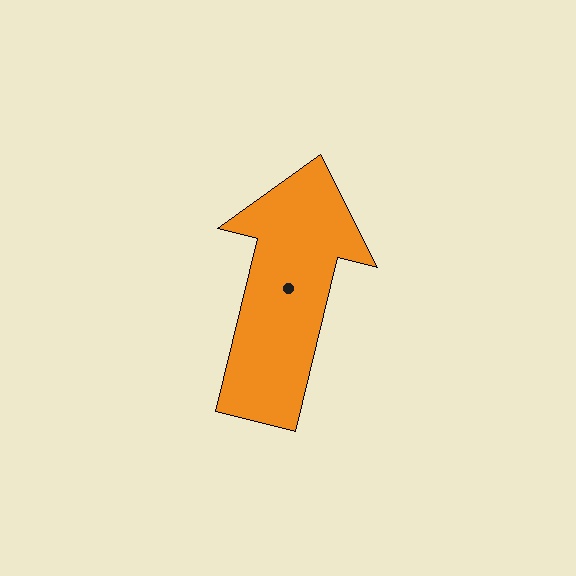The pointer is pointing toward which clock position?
Roughly 12 o'clock.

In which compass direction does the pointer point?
North.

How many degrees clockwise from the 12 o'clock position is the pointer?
Approximately 14 degrees.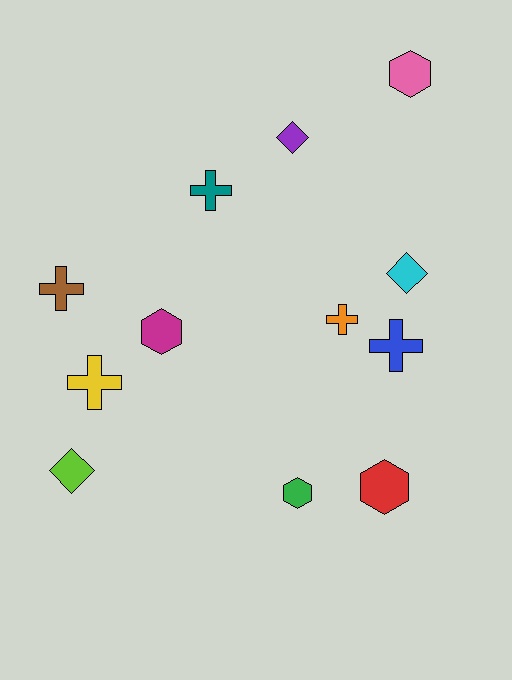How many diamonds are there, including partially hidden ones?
There are 3 diamonds.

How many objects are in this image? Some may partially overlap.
There are 12 objects.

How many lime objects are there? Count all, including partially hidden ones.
There is 1 lime object.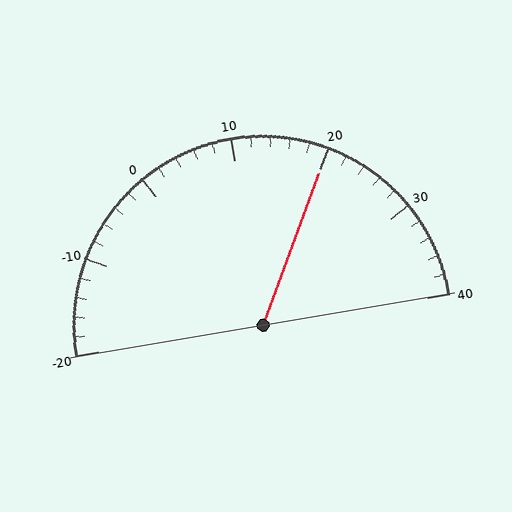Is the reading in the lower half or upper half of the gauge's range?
The reading is in the upper half of the range (-20 to 40).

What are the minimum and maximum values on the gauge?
The gauge ranges from -20 to 40.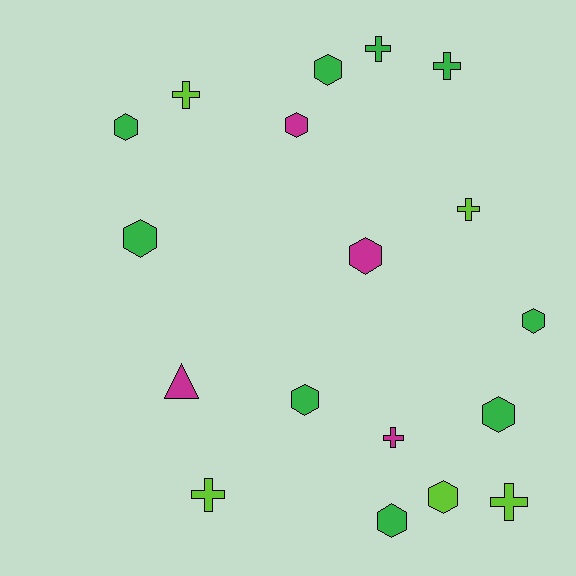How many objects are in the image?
There are 18 objects.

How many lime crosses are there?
There are 4 lime crosses.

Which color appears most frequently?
Green, with 9 objects.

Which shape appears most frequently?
Hexagon, with 10 objects.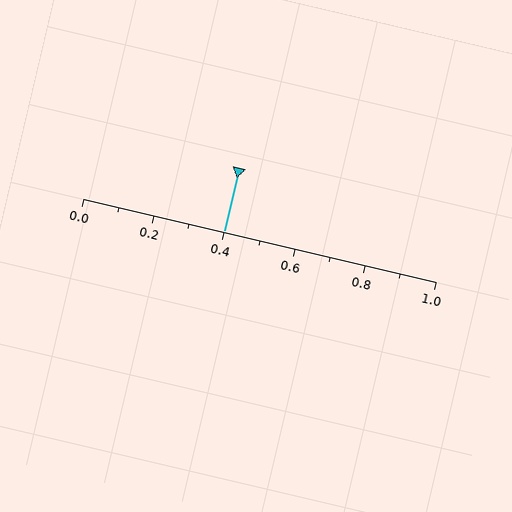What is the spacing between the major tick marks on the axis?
The major ticks are spaced 0.2 apart.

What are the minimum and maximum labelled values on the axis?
The axis runs from 0.0 to 1.0.